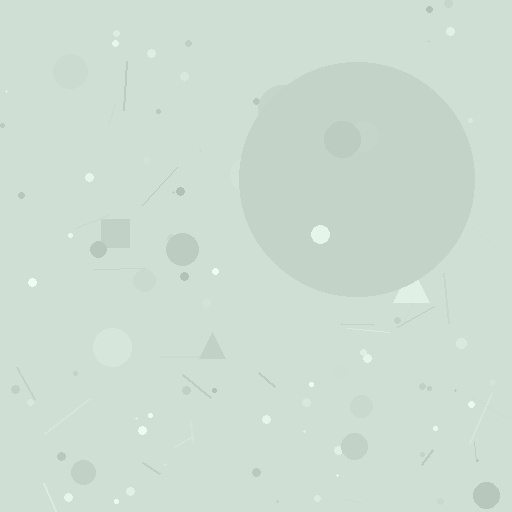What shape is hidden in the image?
A circle is hidden in the image.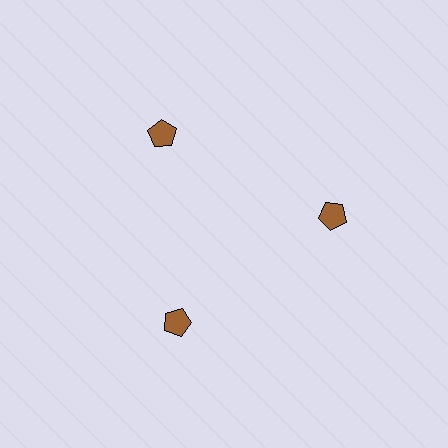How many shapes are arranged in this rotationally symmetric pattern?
There are 3 shapes, arranged in 3 groups of 1.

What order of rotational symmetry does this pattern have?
This pattern has 3-fold rotational symmetry.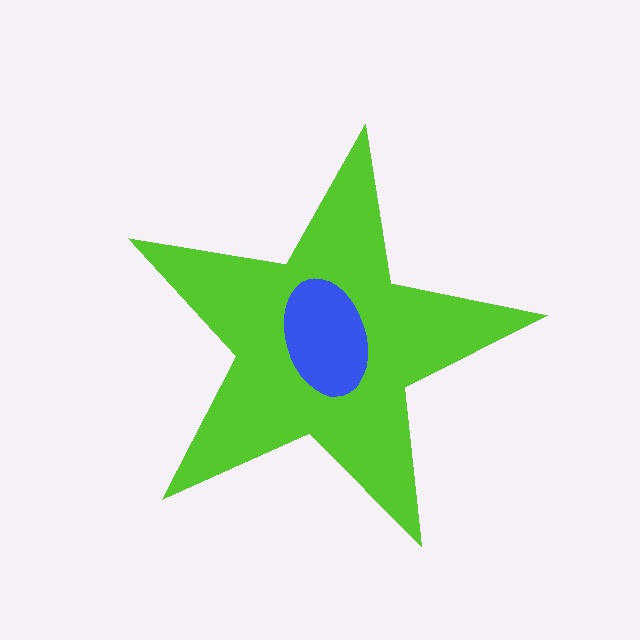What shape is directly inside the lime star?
The blue ellipse.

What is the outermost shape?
The lime star.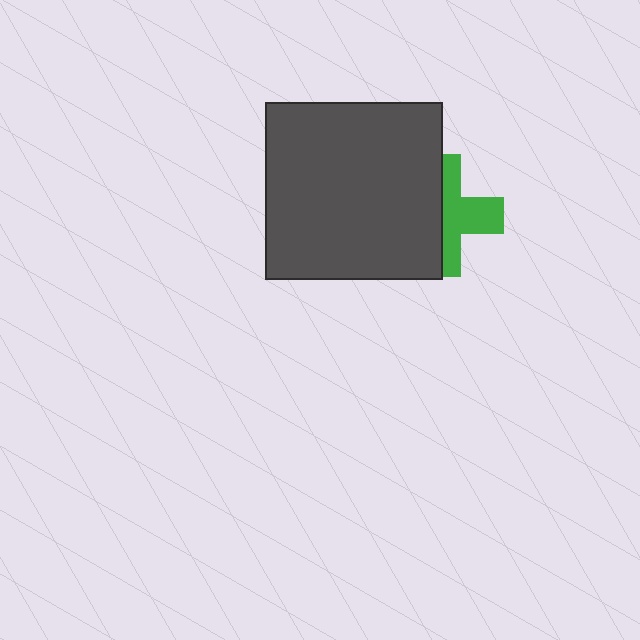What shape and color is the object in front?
The object in front is a dark gray square.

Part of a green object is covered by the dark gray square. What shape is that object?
It is a cross.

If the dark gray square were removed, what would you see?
You would see the complete green cross.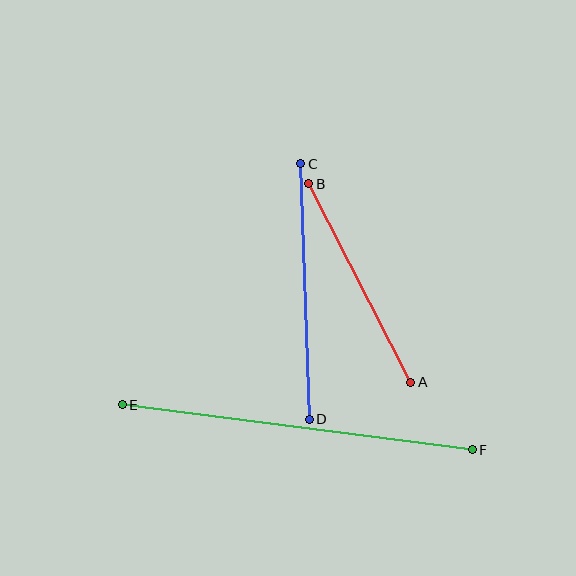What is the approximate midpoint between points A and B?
The midpoint is at approximately (360, 283) pixels.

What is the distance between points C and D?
The distance is approximately 256 pixels.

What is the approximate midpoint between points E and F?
The midpoint is at approximately (297, 427) pixels.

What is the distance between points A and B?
The distance is approximately 223 pixels.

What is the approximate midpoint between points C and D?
The midpoint is at approximately (305, 292) pixels.